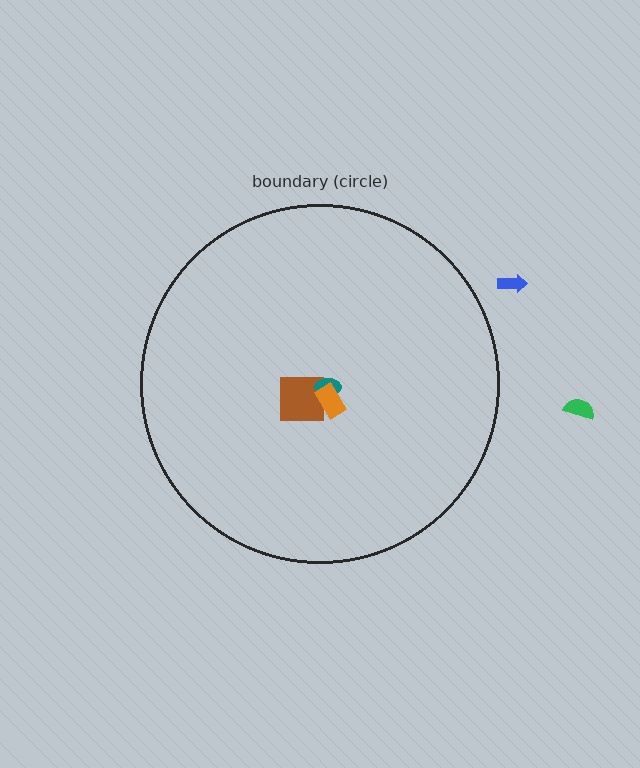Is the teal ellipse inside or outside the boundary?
Inside.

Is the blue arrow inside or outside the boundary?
Outside.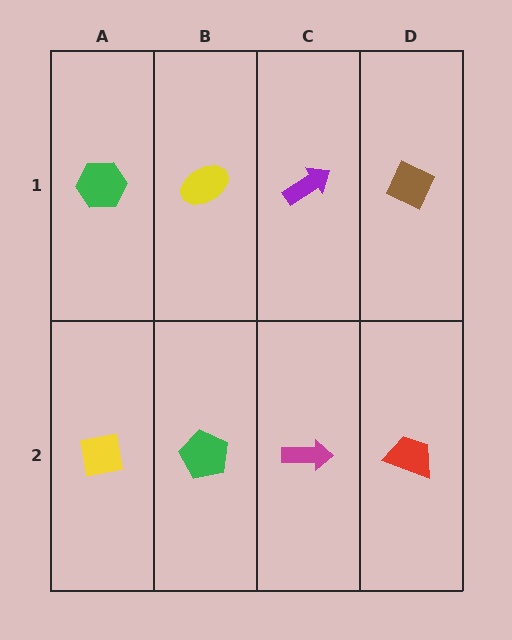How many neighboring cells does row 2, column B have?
3.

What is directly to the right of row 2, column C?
A red trapezoid.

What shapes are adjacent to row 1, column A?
A yellow square (row 2, column A), a yellow ellipse (row 1, column B).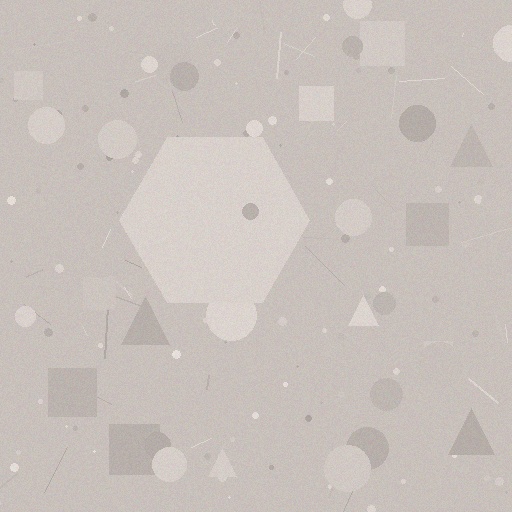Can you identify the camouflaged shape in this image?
The camouflaged shape is a hexagon.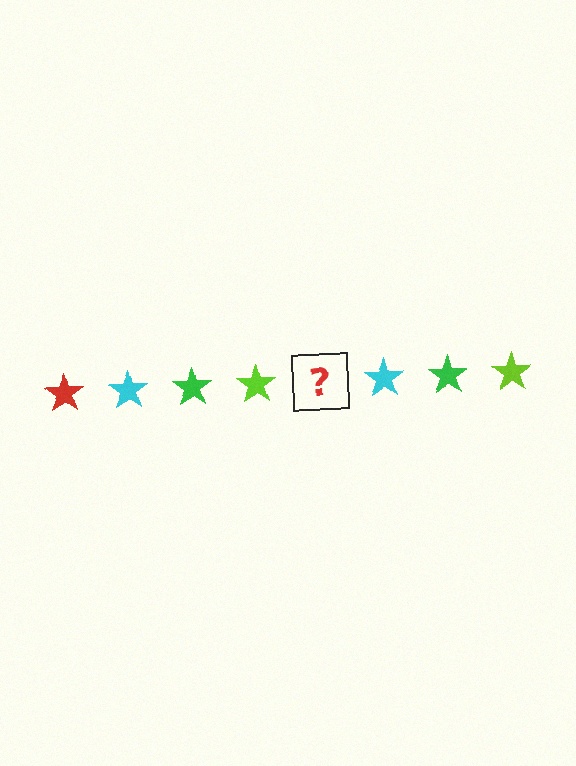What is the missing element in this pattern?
The missing element is a red star.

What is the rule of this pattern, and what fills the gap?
The rule is that the pattern cycles through red, cyan, green, lime stars. The gap should be filled with a red star.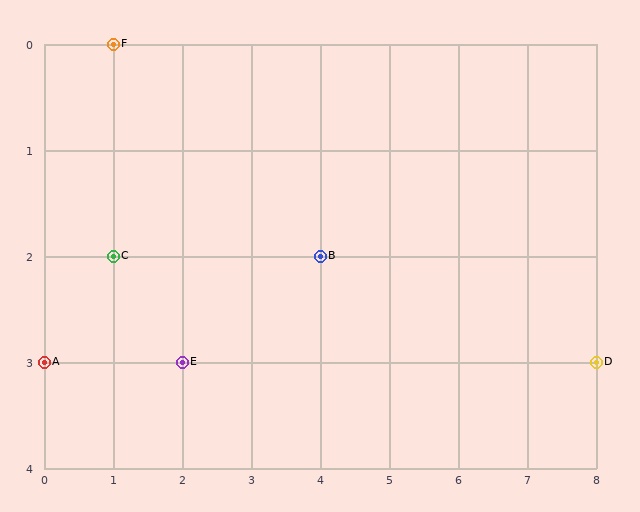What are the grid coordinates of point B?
Point B is at grid coordinates (4, 2).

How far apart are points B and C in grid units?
Points B and C are 3 columns apart.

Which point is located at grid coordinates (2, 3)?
Point E is at (2, 3).